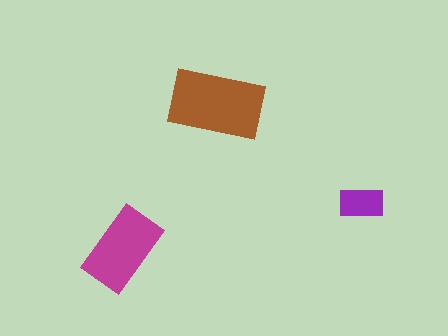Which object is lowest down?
The magenta rectangle is bottommost.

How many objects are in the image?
There are 3 objects in the image.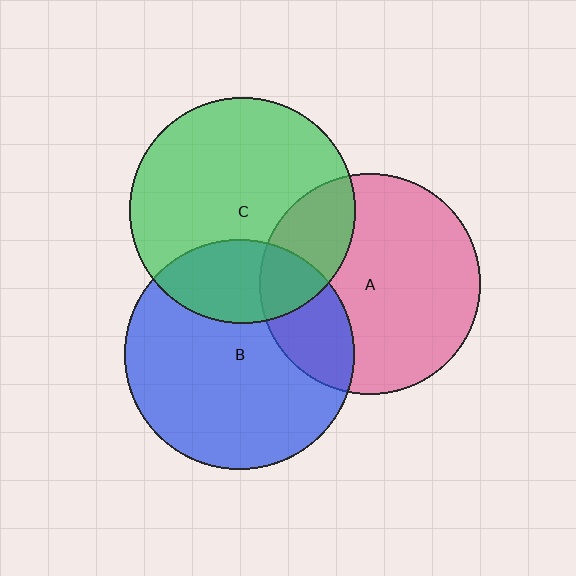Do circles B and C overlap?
Yes.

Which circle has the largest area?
Circle B (blue).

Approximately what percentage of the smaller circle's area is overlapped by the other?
Approximately 25%.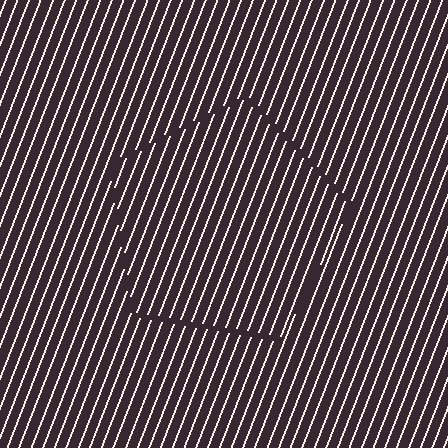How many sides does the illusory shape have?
5 sides — the line-ends trace a pentagon.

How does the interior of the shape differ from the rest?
The interior of the shape contains the same grating, shifted by half a period — the contour is defined by the phase discontinuity where line-ends from the inner and outer gratings abut.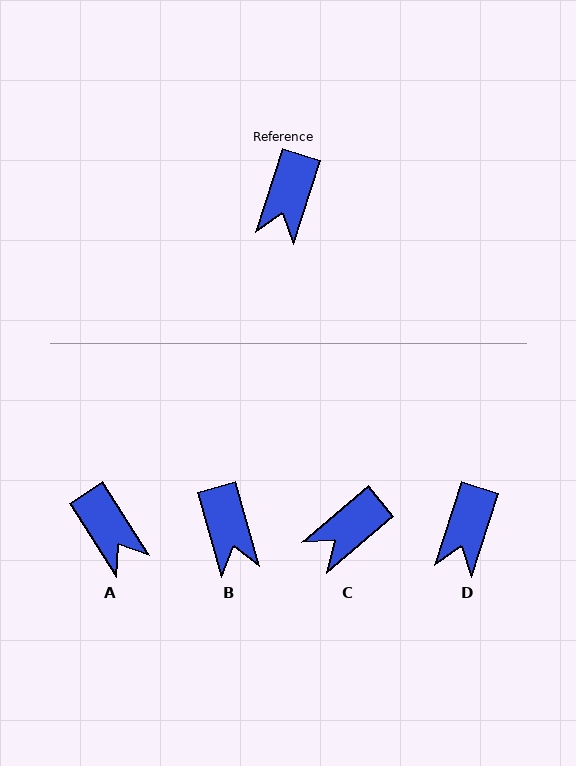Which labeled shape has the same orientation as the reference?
D.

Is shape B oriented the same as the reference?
No, it is off by about 34 degrees.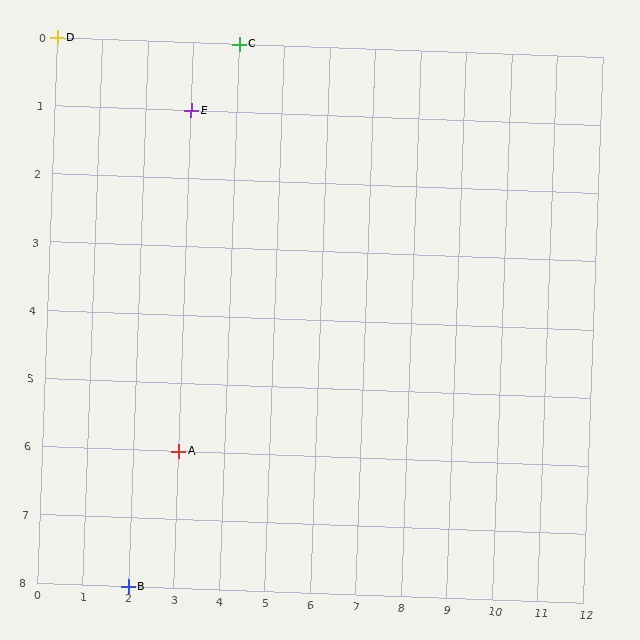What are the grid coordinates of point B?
Point B is at grid coordinates (2, 8).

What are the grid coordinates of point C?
Point C is at grid coordinates (4, 0).